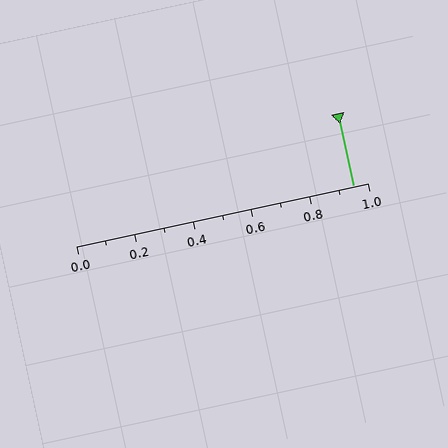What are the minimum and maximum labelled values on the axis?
The axis runs from 0.0 to 1.0.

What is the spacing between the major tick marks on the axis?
The major ticks are spaced 0.2 apart.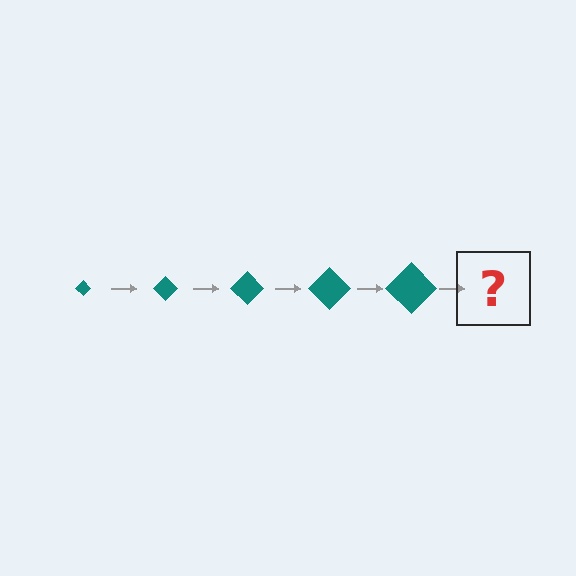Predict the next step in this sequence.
The next step is a teal diamond, larger than the previous one.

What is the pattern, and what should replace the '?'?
The pattern is that the diamond gets progressively larger each step. The '?' should be a teal diamond, larger than the previous one.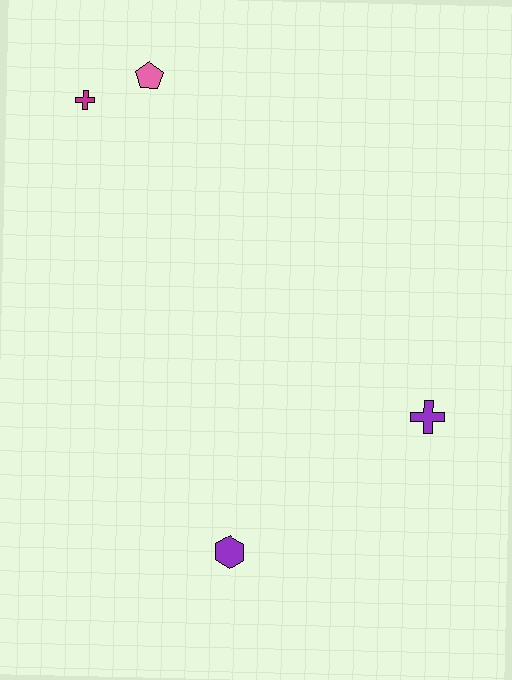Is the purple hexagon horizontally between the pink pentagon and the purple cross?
Yes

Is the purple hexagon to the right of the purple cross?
No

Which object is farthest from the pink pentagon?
The purple hexagon is farthest from the pink pentagon.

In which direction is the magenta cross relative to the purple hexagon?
The magenta cross is above the purple hexagon.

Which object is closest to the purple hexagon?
The purple cross is closest to the purple hexagon.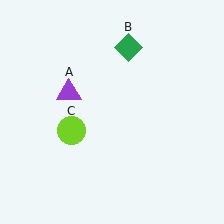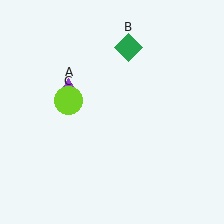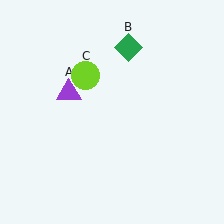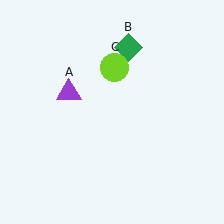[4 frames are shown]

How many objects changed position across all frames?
1 object changed position: lime circle (object C).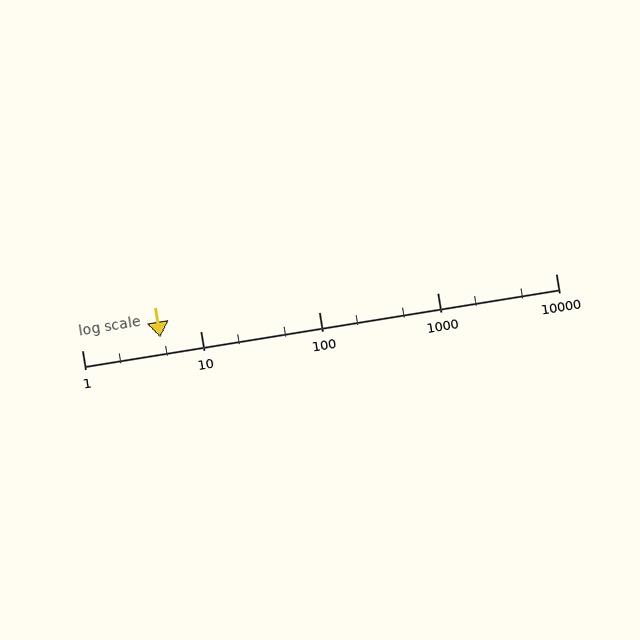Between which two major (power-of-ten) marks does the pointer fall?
The pointer is between 1 and 10.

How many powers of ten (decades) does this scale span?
The scale spans 4 decades, from 1 to 10000.